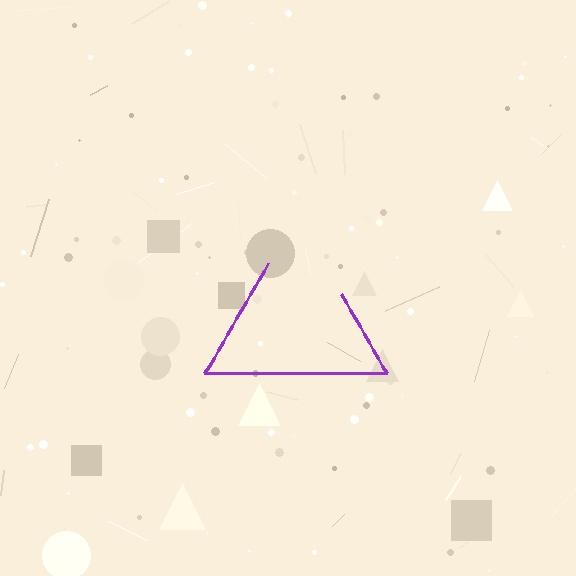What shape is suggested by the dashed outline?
The dashed outline suggests a triangle.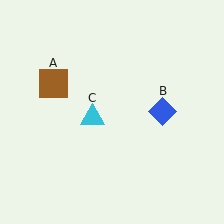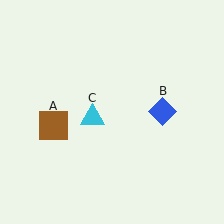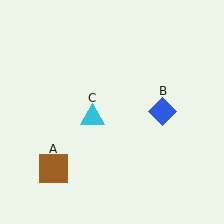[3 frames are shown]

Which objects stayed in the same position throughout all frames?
Blue diamond (object B) and cyan triangle (object C) remained stationary.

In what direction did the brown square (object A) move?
The brown square (object A) moved down.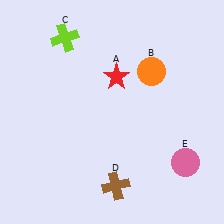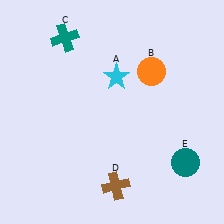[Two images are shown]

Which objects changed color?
A changed from red to cyan. C changed from lime to teal. E changed from pink to teal.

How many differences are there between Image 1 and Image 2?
There are 3 differences between the two images.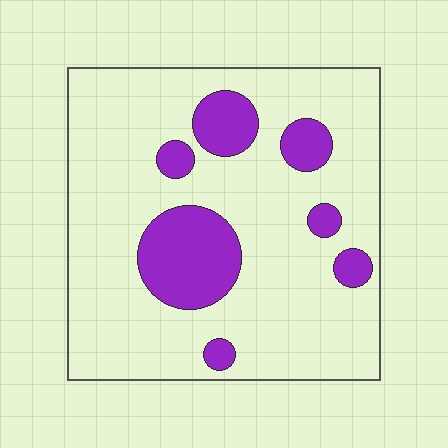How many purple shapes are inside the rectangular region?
7.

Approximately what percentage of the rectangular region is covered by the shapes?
Approximately 20%.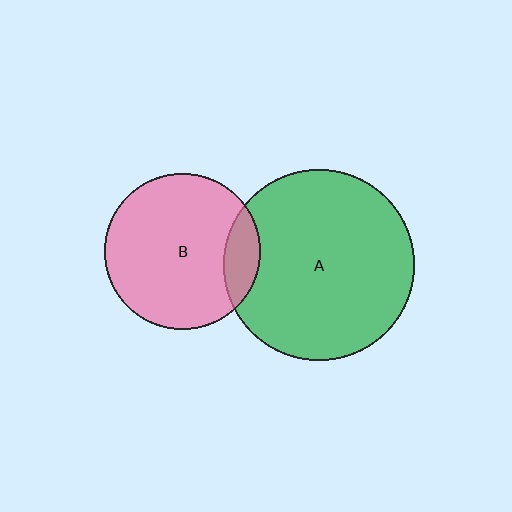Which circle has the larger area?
Circle A (green).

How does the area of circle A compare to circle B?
Approximately 1.5 times.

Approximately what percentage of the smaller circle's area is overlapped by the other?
Approximately 15%.